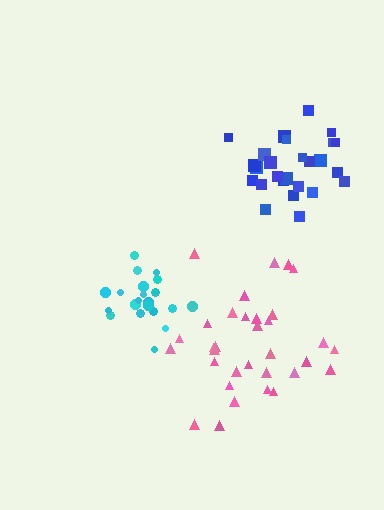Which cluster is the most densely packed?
Blue.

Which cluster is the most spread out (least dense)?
Pink.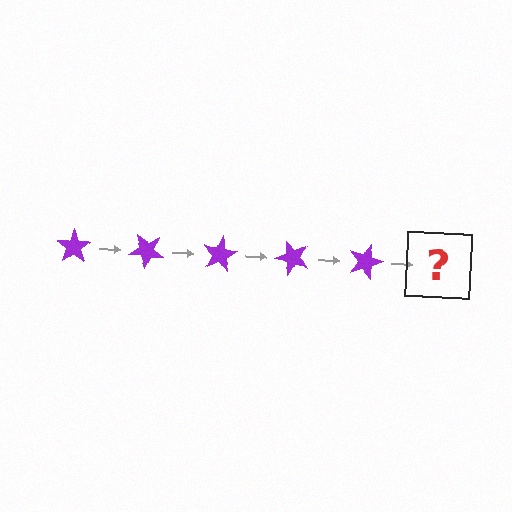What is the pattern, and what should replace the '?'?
The pattern is that the star rotates 40 degrees each step. The '?' should be a purple star rotated 200 degrees.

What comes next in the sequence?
The next element should be a purple star rotated 200 degrees.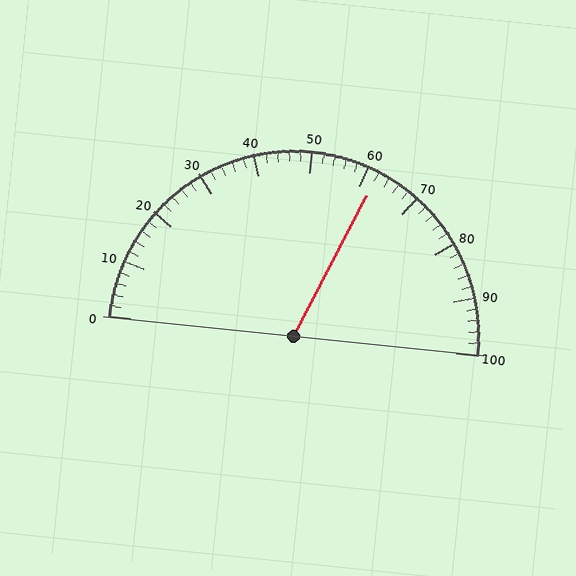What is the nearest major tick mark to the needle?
The nearest major tick mark is 60.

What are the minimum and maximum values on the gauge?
The gauge ranges from 0 to 100.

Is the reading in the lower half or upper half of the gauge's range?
The reading is in the upper half of the range (0 to 100).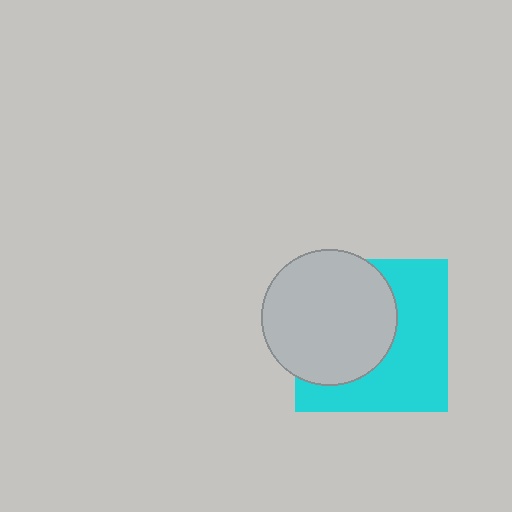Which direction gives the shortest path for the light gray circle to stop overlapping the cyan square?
Moving left gives the shortest separation.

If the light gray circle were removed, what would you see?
You would see the complete cyan square.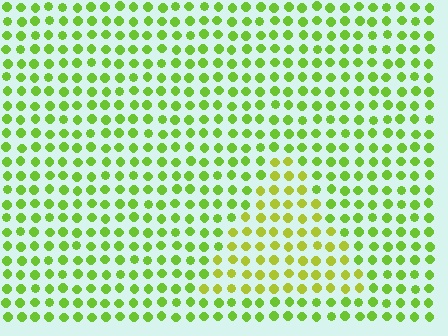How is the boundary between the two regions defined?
The boundary is defined purely by a slight shift in hue (about 26 degrees). Spacing, size, and orientation are identical on both sides.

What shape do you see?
I see a triangle.